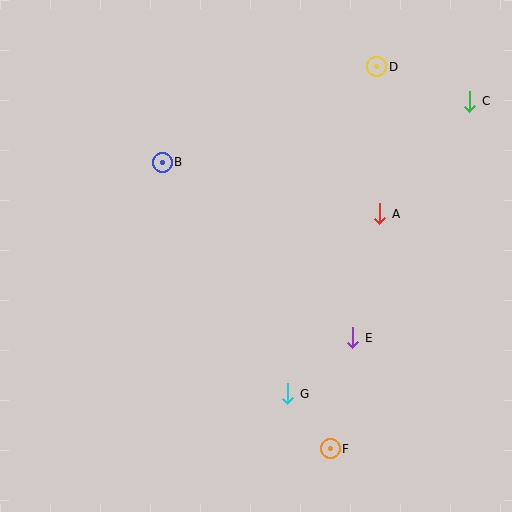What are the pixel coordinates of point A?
Point A is at (380, 214).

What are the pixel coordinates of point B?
Point B is at (162, 162).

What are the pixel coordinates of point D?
Point D is at (377, 67).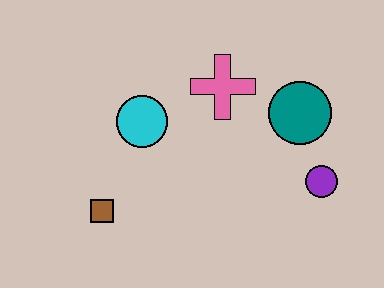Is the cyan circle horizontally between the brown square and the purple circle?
Yes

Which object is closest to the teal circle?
The purple circle is closest to the teal circle.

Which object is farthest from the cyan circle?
The purple circle is farthest from the cyan circle.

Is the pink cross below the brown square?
No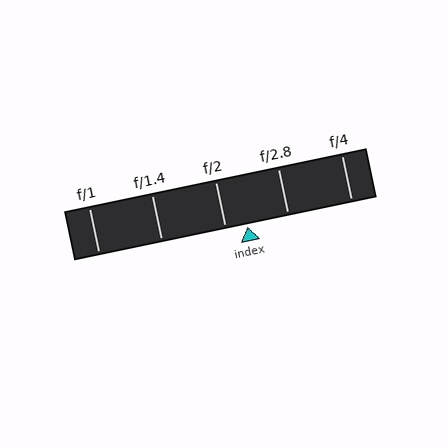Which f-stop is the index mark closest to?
The index mark is closest to f/2.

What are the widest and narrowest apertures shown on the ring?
The widest aperture shown is f/1 and the narrowest is f/4.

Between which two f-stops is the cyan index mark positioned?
The index mark is between f/2 and f/2.8.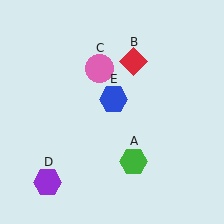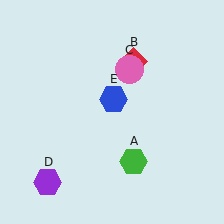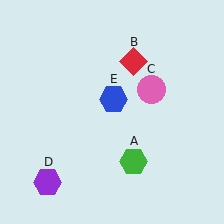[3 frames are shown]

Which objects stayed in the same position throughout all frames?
Green hexagon (object A) and red diamond (object B) and purple hexagon (object D) and blue hexagon (object E) remained stationary.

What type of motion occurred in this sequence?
The pink circle (object C) rotated clockwise around the center of the scene.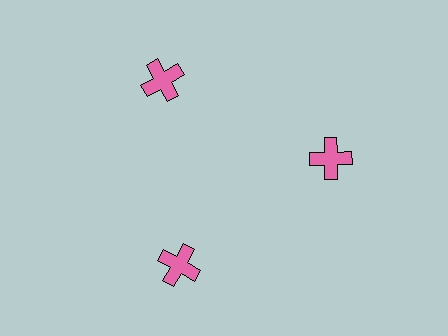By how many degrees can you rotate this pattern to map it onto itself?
The pattern maps onto itself every 120 degrees of rotation.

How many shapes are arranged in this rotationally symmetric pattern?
There are 3 shapes, arranged in 3 groups of 1.